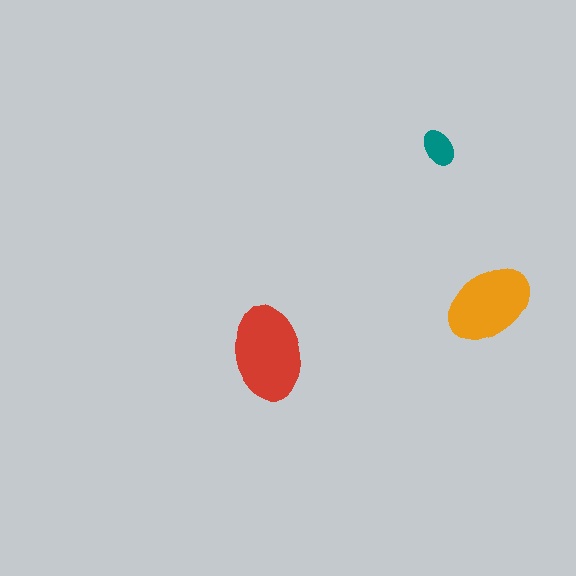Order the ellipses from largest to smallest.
the red one, the orange one, the teal one.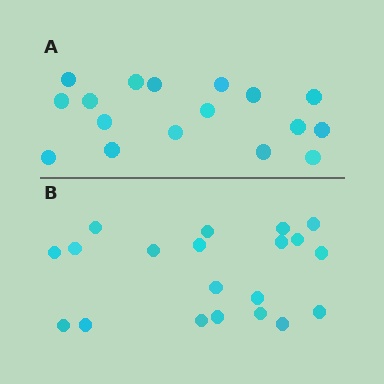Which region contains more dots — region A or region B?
Region B (the bottom region) has more dots.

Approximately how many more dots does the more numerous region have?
Region B has just a few more — roughly 2 or 3 more dots than region A.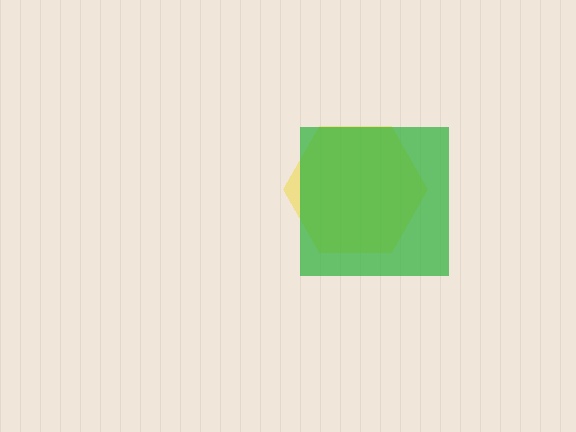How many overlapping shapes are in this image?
There are 2 overlapping shapes in the image.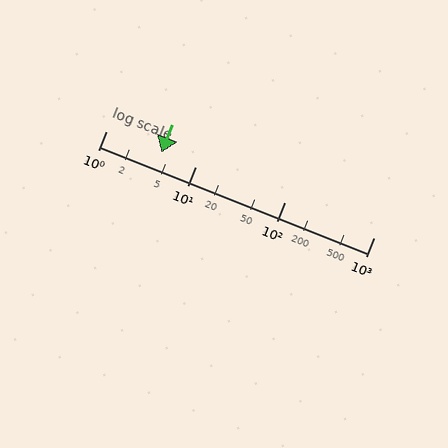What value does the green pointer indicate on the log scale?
The pointer indicates approximately 4.2.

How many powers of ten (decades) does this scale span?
The scale spans 3 decades, from 1 to 1000.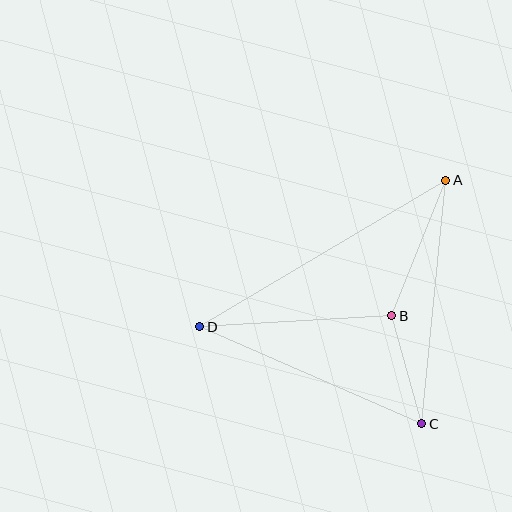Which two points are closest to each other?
Points B and C are closest to each other.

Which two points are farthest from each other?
Points A and D are farthest from each other.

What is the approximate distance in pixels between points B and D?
The distance between B and D is approximately 192 pixels.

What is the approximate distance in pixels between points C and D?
The distance between C and D is approximately 242 pixels.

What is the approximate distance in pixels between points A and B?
The distance between A and B is approximately 146 pixels.